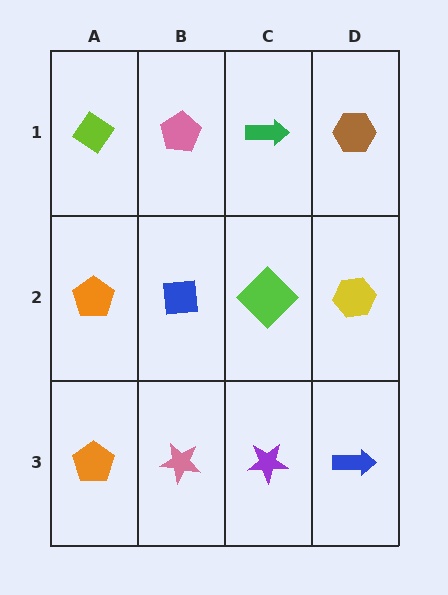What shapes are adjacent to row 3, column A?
An orange pentagon (row 2, column A), a pink star (row 3, column B).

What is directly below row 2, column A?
An orange pentagon.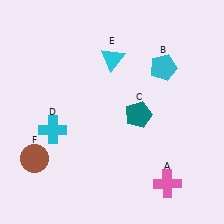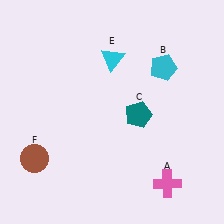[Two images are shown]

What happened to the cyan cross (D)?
The cyan cross (D) was removed in Image 2. It was in the bottom-left area of Image 1.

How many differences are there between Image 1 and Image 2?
There is 1 difference between the two images.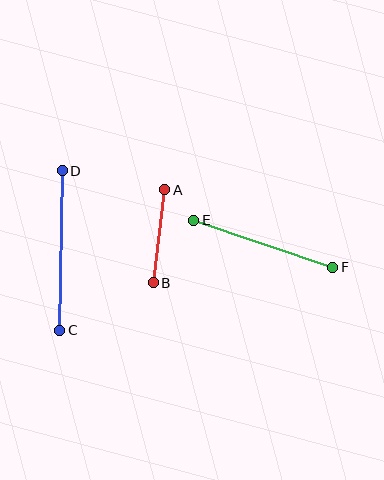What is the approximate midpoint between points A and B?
The midpoint is at approximately (159, 236) pixels.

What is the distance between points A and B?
The distance is approximately 94 pixels.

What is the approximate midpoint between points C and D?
The midpoint is at approximately (61, 250) pixels.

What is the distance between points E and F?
The distance is approximately 147 pixels.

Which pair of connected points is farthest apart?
Points C and D are farthest apart.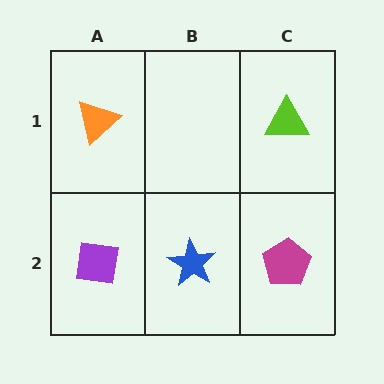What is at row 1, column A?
An orange triangle.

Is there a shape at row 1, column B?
No, that cell is empty.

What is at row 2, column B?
A blue star.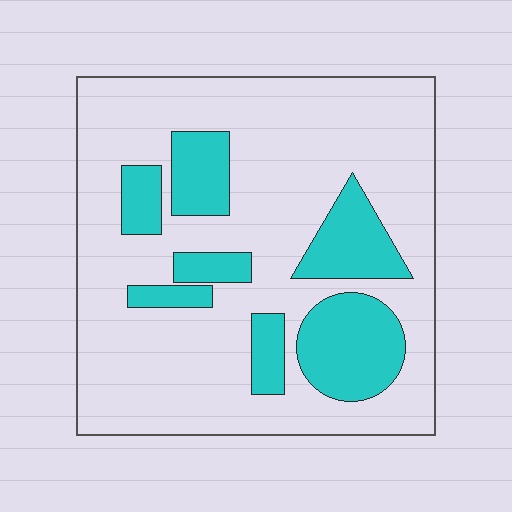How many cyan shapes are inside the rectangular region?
7.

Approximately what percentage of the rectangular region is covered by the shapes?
Approximately 25%.